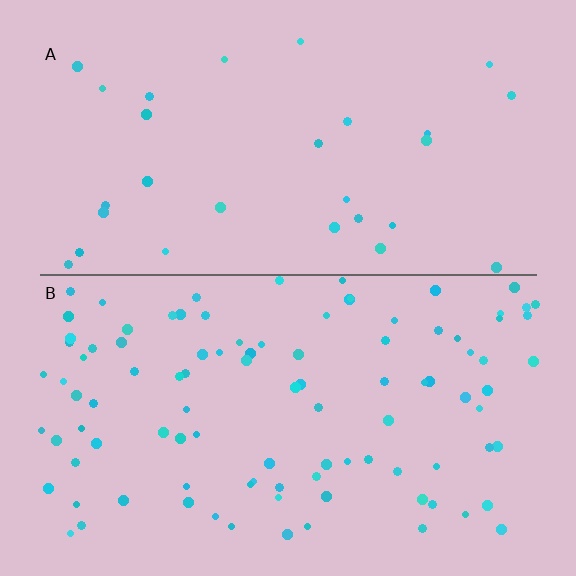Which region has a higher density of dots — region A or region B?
B (the bottom).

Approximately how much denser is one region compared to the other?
Approximately 3.4× — region B over region A.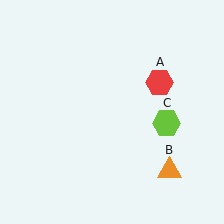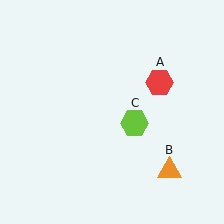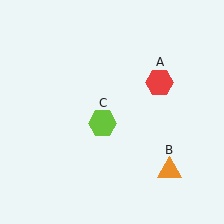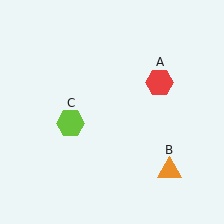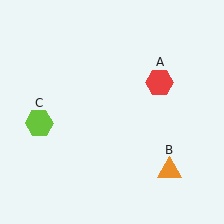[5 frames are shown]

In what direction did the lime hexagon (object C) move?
The lime hexagon (object C) moved left.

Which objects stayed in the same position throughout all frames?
Red hexagon (object A) and orange triangle (object B) remained stationary.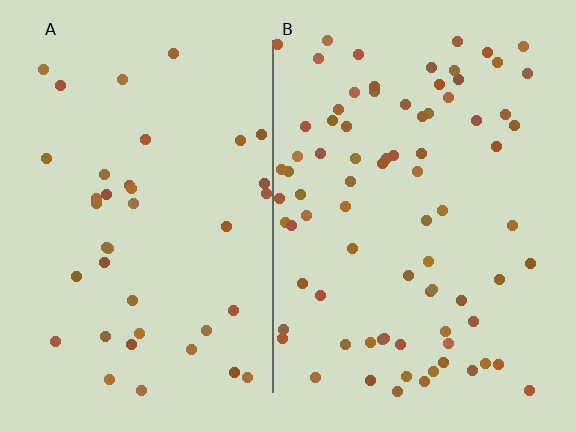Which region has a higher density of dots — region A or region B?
B (the right).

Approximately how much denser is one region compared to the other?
Approximately 2.0× — region B over region A.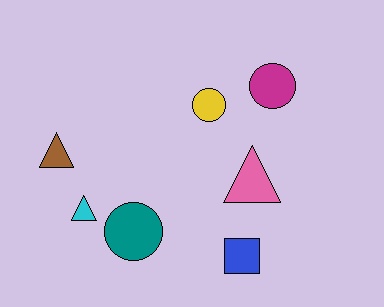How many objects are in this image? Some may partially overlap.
There are 7 objects.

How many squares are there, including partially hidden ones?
There is 1 square.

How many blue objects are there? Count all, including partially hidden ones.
There is 1 blue object.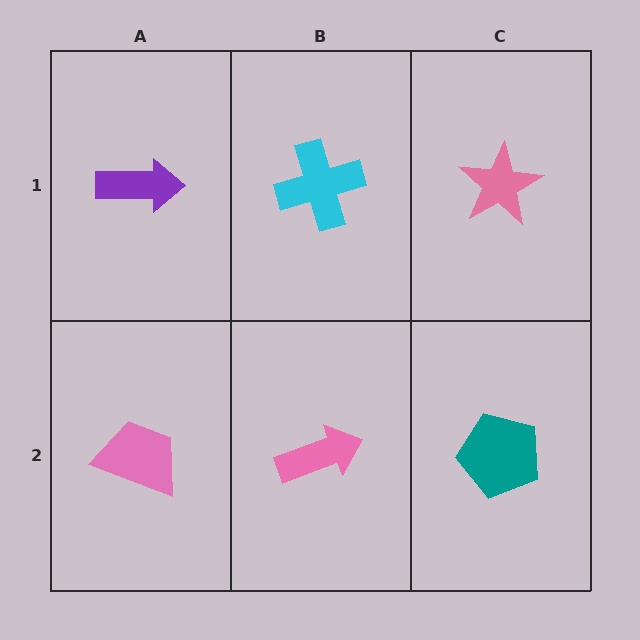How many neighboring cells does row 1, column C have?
2.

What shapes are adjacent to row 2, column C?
A pink star (row 1, column C), a pink arrow (row 2, column B).